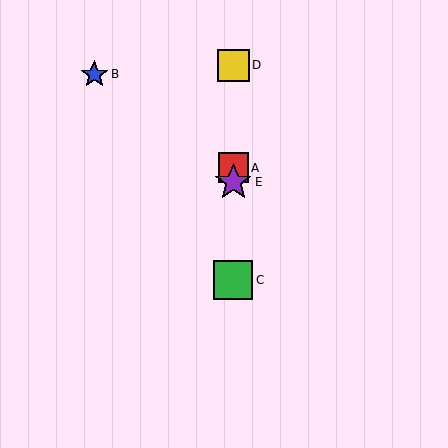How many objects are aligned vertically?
4 objects (A, C, D, E) are aligned vertically.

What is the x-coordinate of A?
Object A is at x≈233.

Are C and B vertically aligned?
No, C is at x≈233 and B is at x≈94.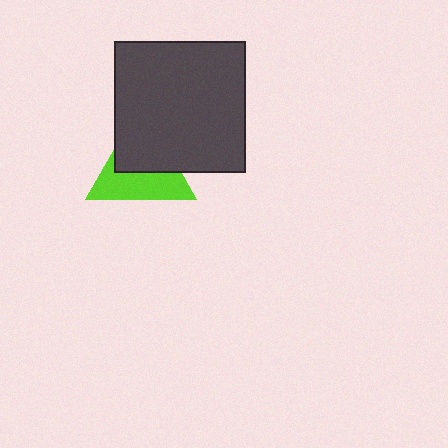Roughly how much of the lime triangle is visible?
About half of it is visible (roughly 49%).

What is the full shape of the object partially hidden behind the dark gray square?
The partially hidden object is a lime triangle.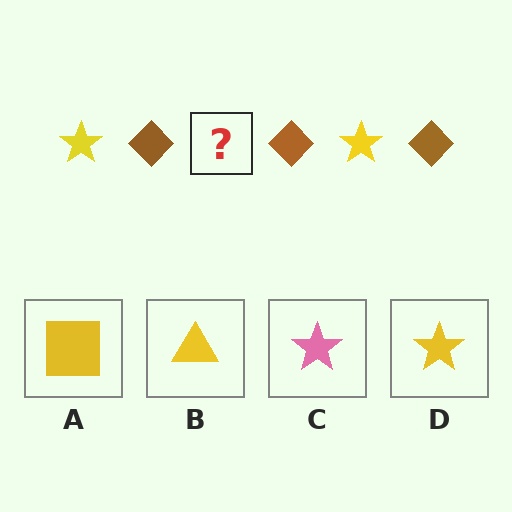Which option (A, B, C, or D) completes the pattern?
D.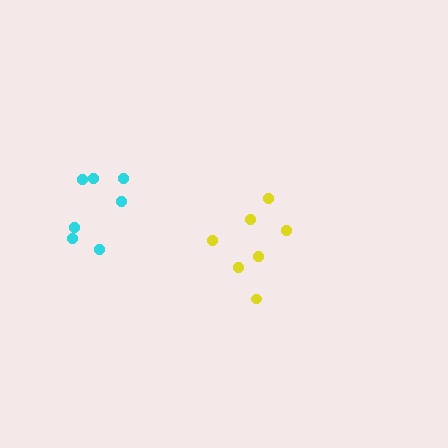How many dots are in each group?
Group 1: 7 dots, Group 2: 7 dots (14 total).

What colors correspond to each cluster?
The clusters are colored: yellow, cyan.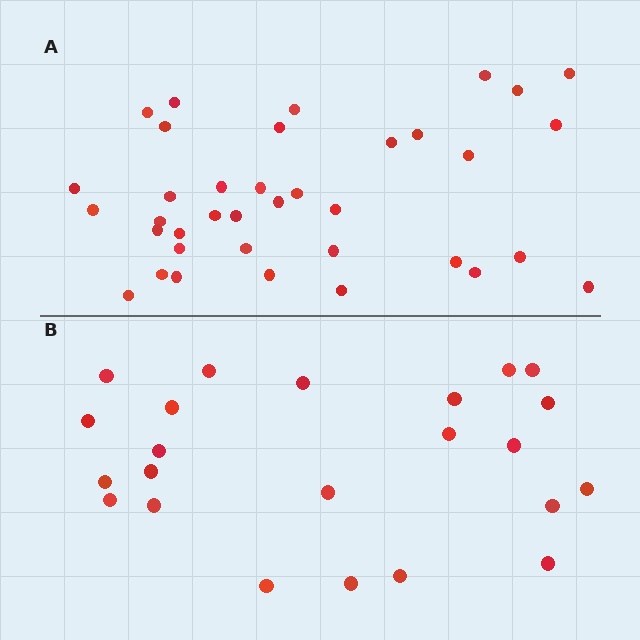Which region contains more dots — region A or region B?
Region A (the top region) has more dots.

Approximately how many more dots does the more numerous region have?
Region A has approximately 15 more dots than region B.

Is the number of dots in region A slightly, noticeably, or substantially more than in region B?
Region A has substantially more. The ratio is roughly 1.6 to 1.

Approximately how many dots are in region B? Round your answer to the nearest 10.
About 20 dots. (The exact count is 23, which rounds to 20.)